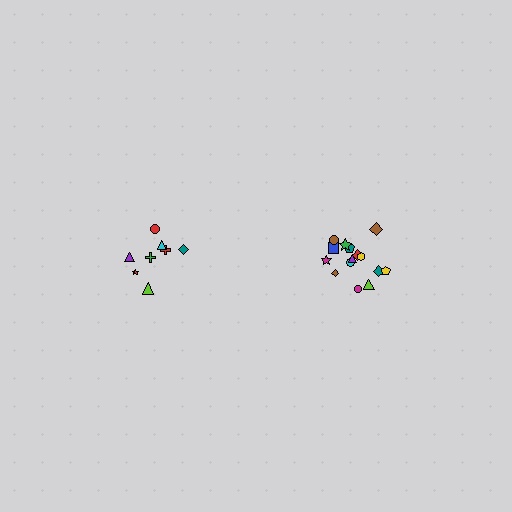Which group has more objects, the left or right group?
The right group.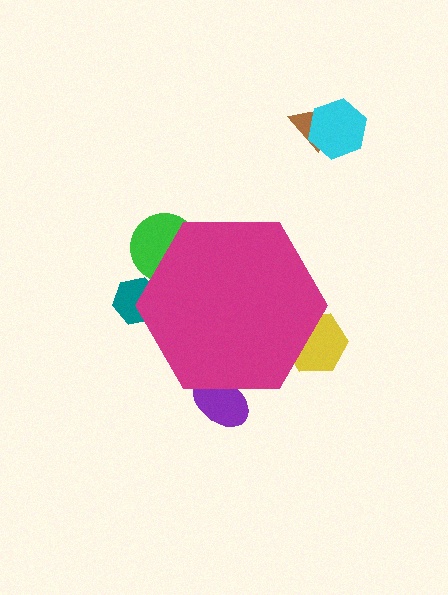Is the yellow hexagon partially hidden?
Yes, the yellow hexagon is partially hidden behind the magenta hexagon.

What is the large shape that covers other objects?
A magenta hexagon.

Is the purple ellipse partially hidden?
Yes, the purple ellipse is partially hidden behind the magenta hexagon.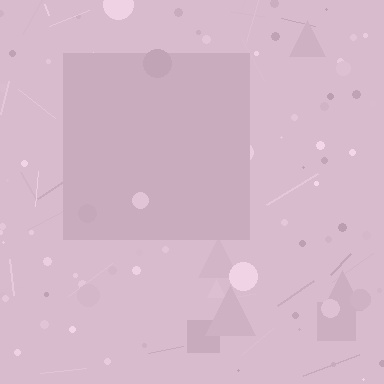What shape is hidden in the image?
A square is hidden in the image.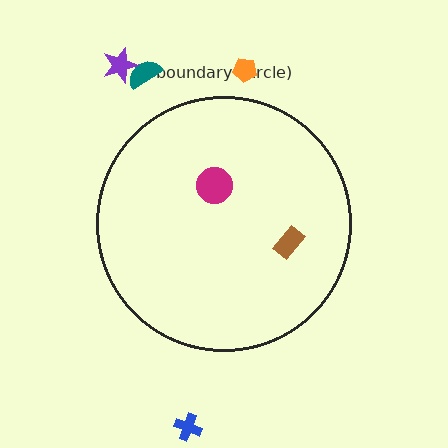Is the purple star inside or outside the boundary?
Outside.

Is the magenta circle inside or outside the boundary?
Inside.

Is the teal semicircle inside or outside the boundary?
Outside.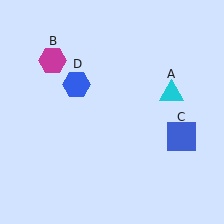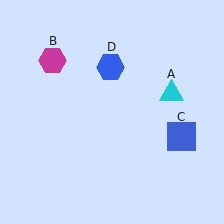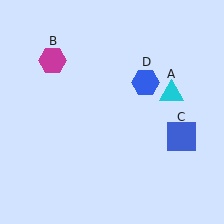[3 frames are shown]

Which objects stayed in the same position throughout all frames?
Cyan triangle (object A) and magenta hexagon (object B) and blue square (object C) remained stationary.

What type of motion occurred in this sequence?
The blue hexagon (object D) rotated clockwise around the center of the scene.